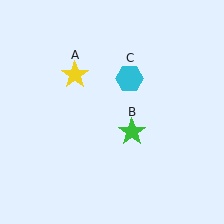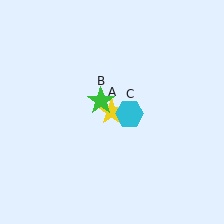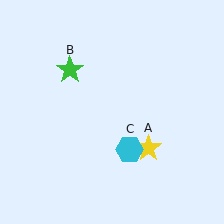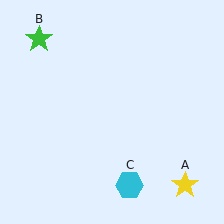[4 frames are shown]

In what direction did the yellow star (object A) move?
The yellow star (object A) moved down and to the right.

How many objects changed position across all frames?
3 objects changed position: yellow star (object A), green star (object B), cyan hexagon (object C).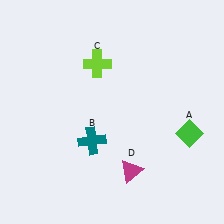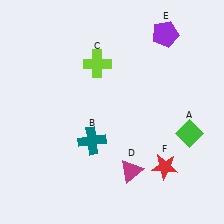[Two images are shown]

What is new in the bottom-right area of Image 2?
A red star (F) was added in the bottom-right area of Image 2.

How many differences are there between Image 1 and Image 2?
There are 2 differences between the two images.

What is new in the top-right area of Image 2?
A purple pentagon (E) was added in the top-right area of Image 2.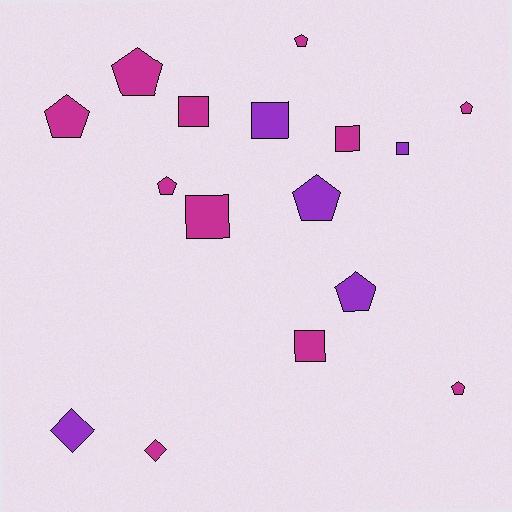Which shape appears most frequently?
Pentagon, with 8 objects.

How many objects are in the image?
There are 16 objects.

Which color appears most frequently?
Magenta, with 11 objects.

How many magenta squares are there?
There are 4 magenta squares.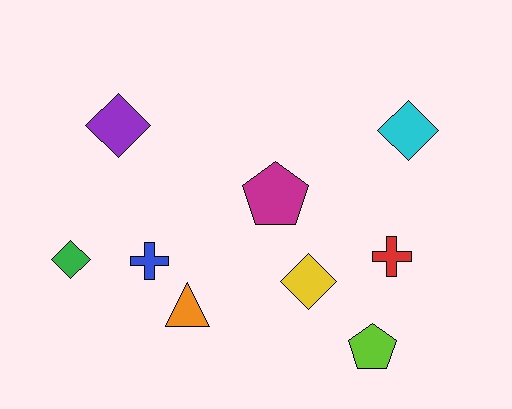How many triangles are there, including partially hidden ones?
There is 1 triangle.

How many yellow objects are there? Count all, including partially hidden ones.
There is 1 yellow object.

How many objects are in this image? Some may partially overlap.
There are 9 objects.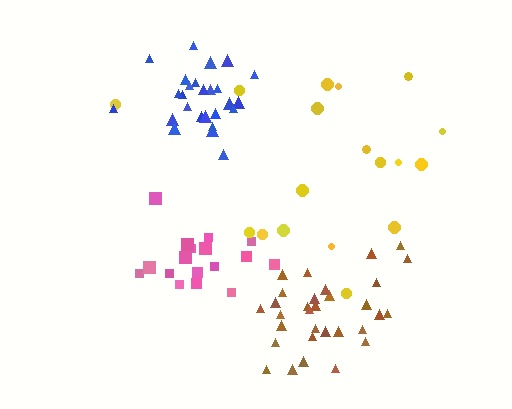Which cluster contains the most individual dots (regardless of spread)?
Brown (31).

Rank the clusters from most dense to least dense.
blue, brown, pink, yellow.